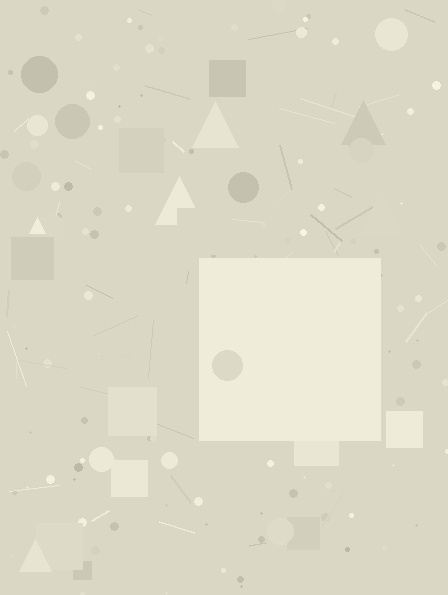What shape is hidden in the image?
A square is hidden in the image.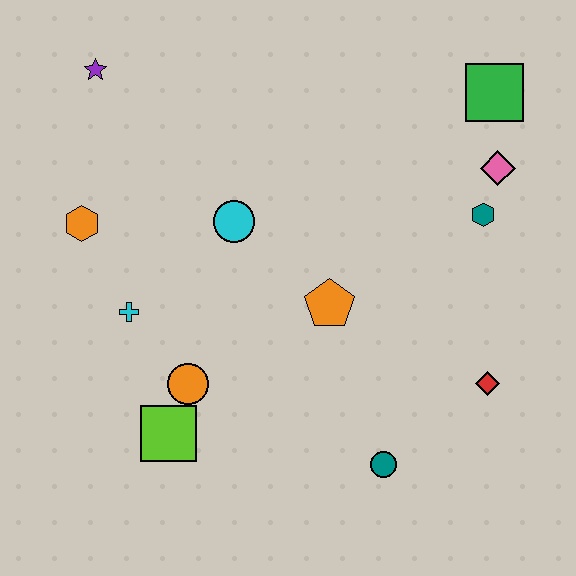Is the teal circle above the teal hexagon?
No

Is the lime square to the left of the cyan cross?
No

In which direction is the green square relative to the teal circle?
The green square is above the teal circle.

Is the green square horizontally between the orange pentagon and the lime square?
No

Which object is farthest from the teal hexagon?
The purple star is farthest from the teal hexagon.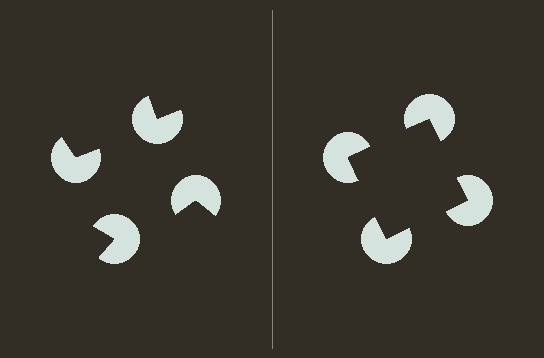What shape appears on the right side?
An illusory square.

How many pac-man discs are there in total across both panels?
8 — 4 on each side.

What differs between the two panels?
The pac-man discs are positioned identically on both sides; only the wedge orientations differ. On the right they align to a square; on the left they are misaligned.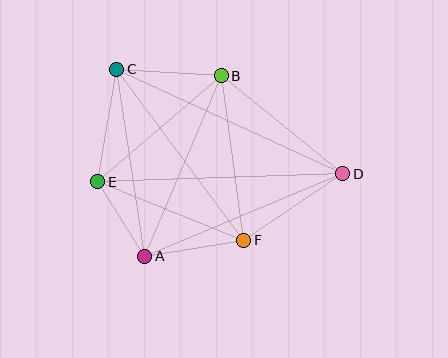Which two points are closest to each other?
Points A and E are closest to each other.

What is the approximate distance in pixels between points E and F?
The distance between E and F is approximately 157 pixels.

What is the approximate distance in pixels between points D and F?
The distance between D and F is approximately 119 pixels.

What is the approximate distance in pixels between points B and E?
The distance between B and E is approximately 163 pixels.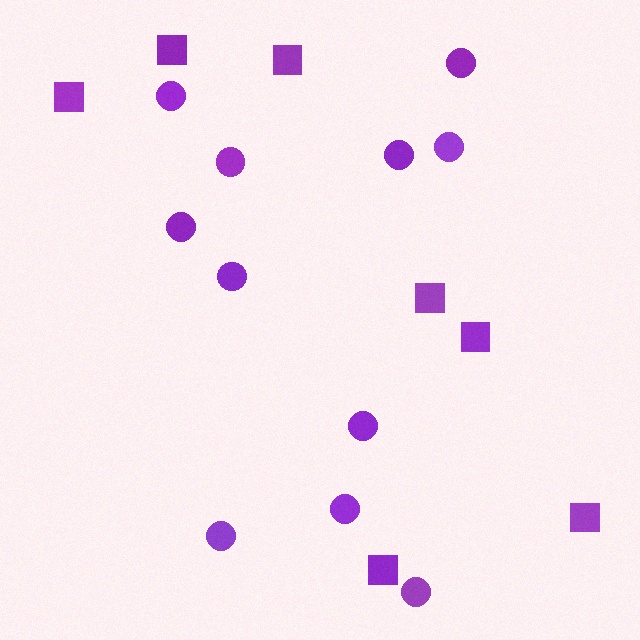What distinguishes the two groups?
There are 2 groups: one group of circles (11) and one group of squares (7).